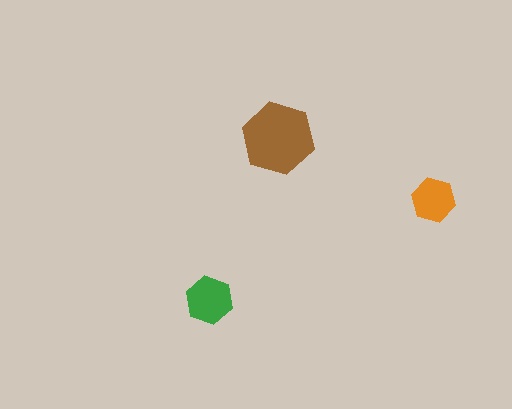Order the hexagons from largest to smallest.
the brown one, the green one, the orange one.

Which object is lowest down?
The green hexagon is bottommost.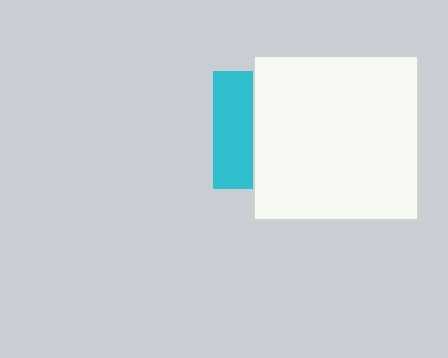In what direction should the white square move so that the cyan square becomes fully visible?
The white square should move right. That is the shortest direction to clear the overlap and leave the cyan square fully visible.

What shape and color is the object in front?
The object in front is a white square.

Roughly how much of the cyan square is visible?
A small part of it is visible (roughly 34%).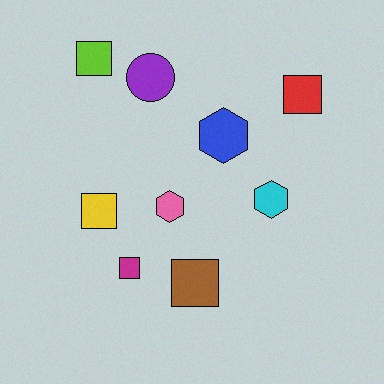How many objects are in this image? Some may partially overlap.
There are 9 objects.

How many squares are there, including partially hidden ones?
There are 5 squares.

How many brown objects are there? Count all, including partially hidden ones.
There is 1 brown object.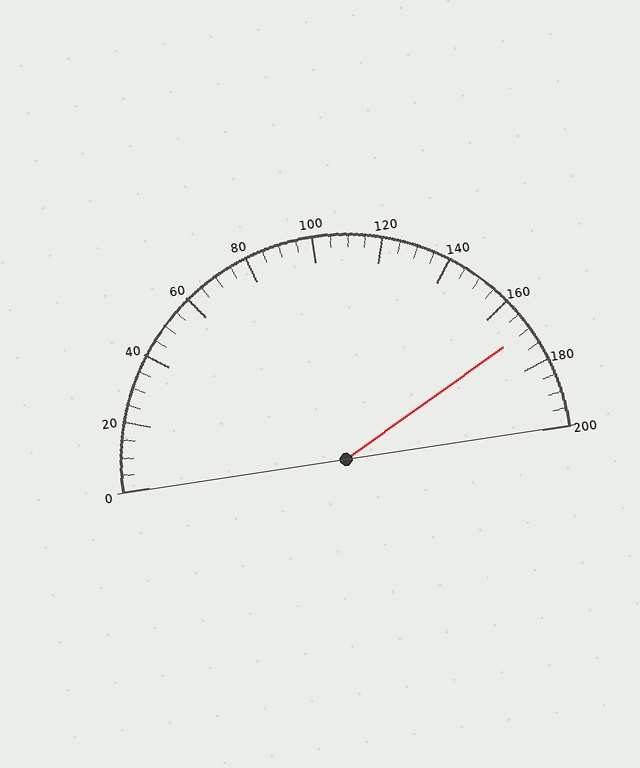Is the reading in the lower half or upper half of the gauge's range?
The reading is in the upper half of the range (0 to 200).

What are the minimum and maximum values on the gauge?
The gauge ranges from 0 to 200.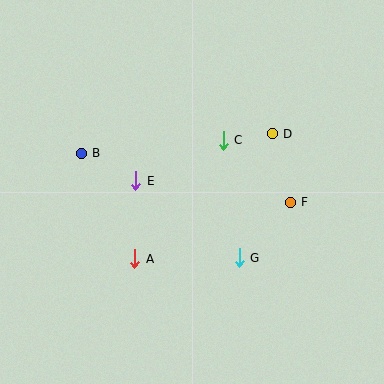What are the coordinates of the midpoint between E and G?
The midpoint between E and G is at (187, 219).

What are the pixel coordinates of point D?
Point D is at (272, 134).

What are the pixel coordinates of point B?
Point B is at (81, 153).